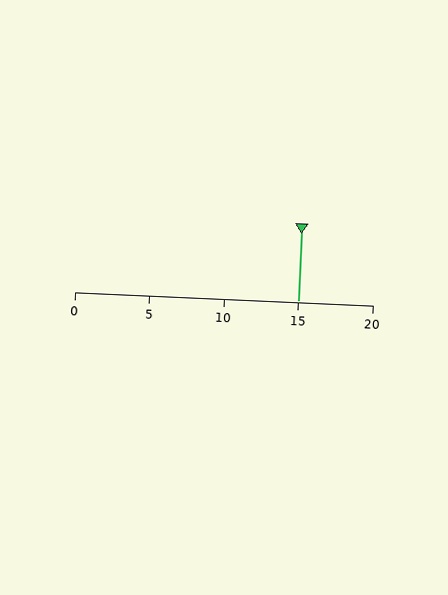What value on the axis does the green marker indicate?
The marker indicates approximately 15.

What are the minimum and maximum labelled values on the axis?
The axis runs from 0 to 20.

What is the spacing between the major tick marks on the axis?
The major ticks are spaced 5 apart.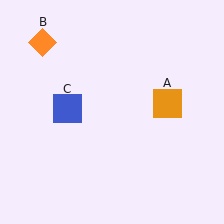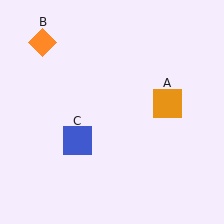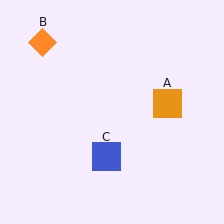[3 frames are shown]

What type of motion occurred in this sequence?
The blue square (object C) rotated counterclockwise around the center of the scene.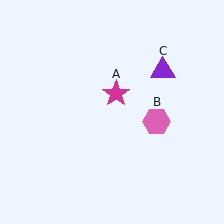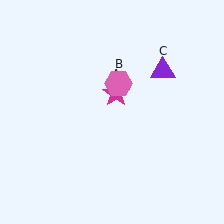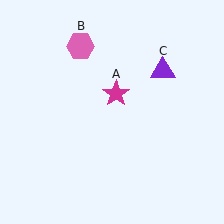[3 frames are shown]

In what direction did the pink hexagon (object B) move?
The pink hexagon (object B) moved up and to the left.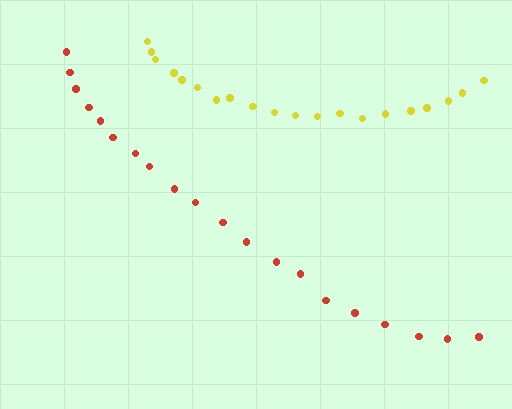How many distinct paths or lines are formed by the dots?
There are 2 distinct paths.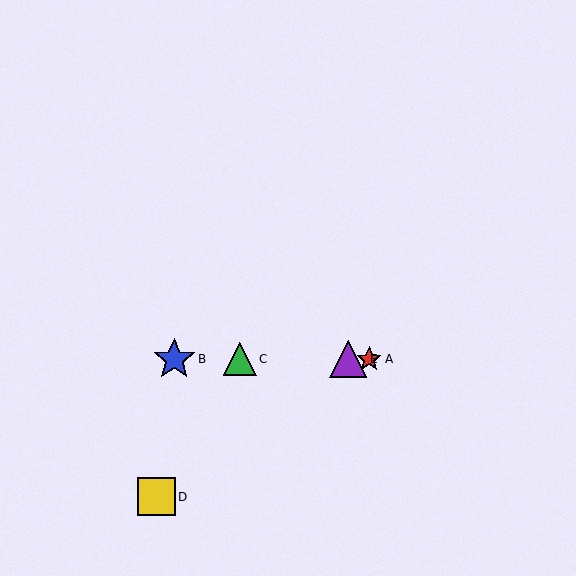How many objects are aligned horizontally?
4 objects (A, B, C, E) are aligned horizontally.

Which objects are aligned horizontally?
Objects A, B, C, E are aligned horizontally.